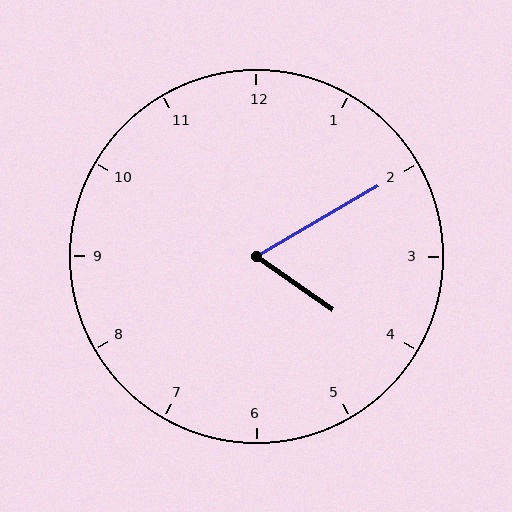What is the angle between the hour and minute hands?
Approximately 65 degrees.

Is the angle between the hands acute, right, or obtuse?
It is acute.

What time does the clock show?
4:10.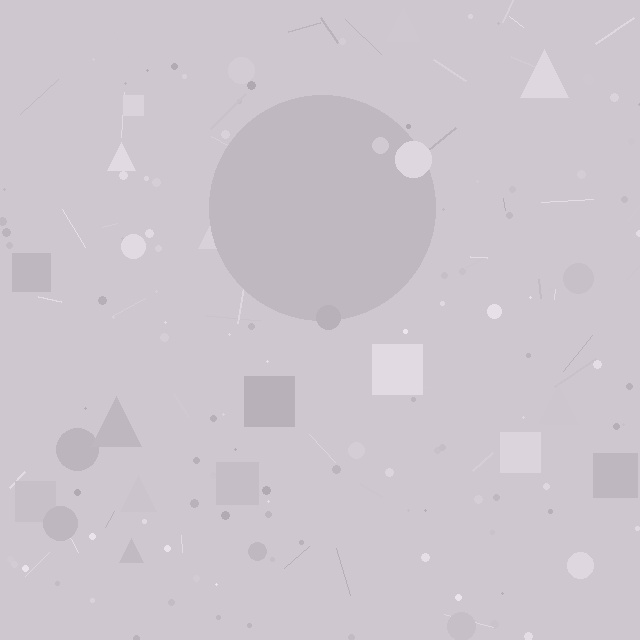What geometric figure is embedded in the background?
A circle is embedded in the background.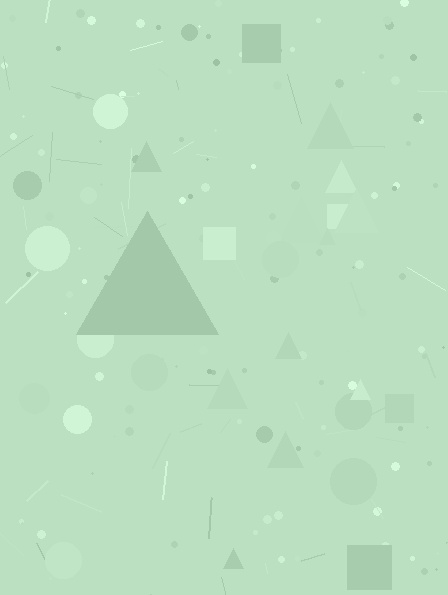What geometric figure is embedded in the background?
A triangle is embedded in the background.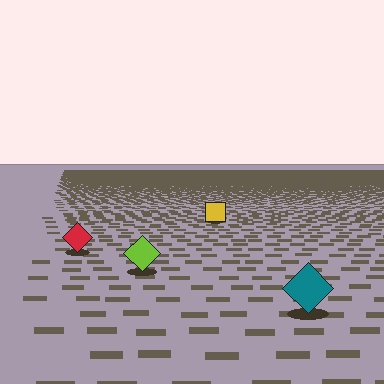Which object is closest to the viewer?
The teal diamond is closest. The texture marks near it are larger and more spread out.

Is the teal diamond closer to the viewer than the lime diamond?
Yes. The teal diamond is closer — you can tell from the texture gradient: the ground texture is coarser near it.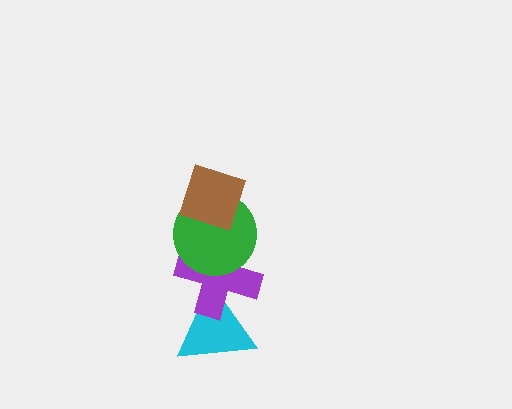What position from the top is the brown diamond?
The brown diamond is 1st from the top.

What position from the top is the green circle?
The green circle is 2nd from the top.